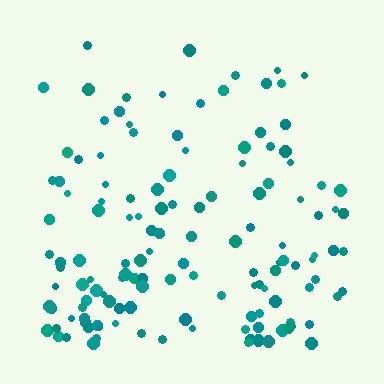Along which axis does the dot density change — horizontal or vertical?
Vertical.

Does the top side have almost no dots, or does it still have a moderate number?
Still a moderate number, just noticeably fewer than the bottom.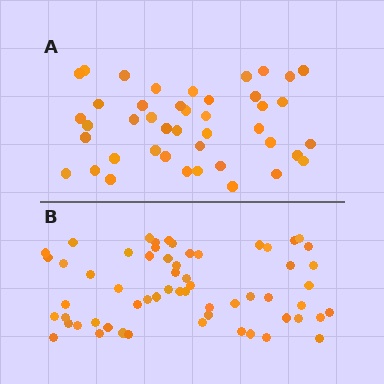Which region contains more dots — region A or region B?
Region B (the bottom region) has more dots.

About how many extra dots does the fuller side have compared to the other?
Region B has approximately 15 more dots than region A.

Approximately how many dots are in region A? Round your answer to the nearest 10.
About 40 dots. (The exact count is 43, which rounds to 40.)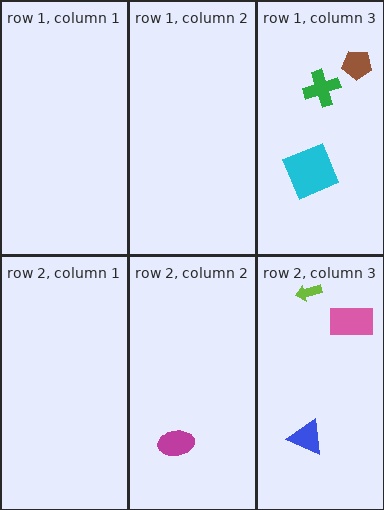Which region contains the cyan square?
The row 1, column 3 region.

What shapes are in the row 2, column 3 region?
The lime arrow, the pink rectangle, the blue triangle.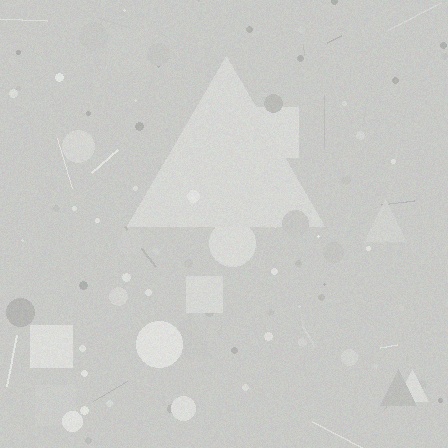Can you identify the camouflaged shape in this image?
The camouflaged shape is a triangle.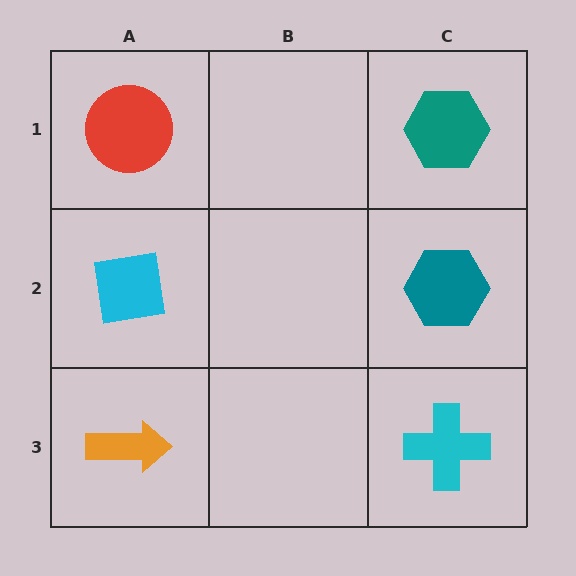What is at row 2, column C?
A teal hexagon.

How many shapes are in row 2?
2 shapes.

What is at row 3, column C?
A cyan cross.